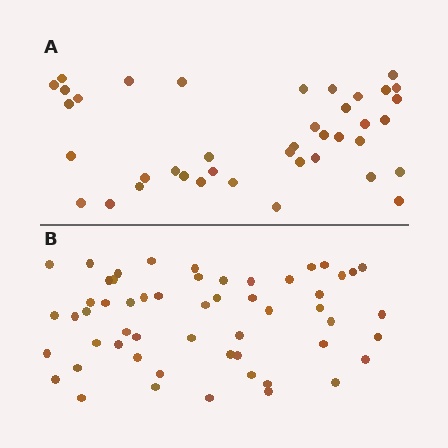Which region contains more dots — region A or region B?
Region B (the bottom region) has more dots.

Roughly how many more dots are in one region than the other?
Region B has approximately 15 more dots than region A.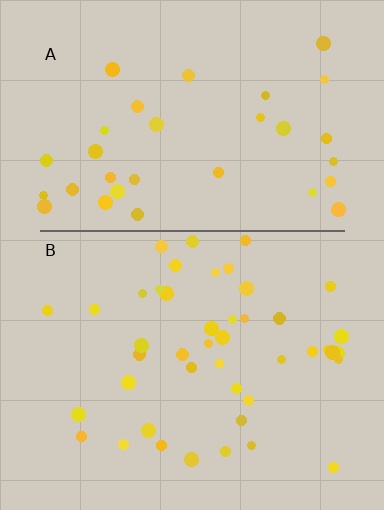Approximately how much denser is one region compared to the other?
Approximately 1.3× — region B over region A.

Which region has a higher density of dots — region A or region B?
B (the bottom).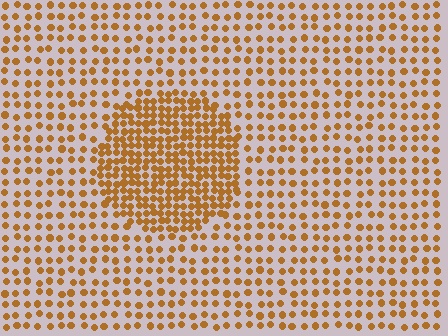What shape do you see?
I see a circle.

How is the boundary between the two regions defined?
The boundary is defined by a change in element density (approximately 2.2x ratio). All elements are the same color, size, and shape.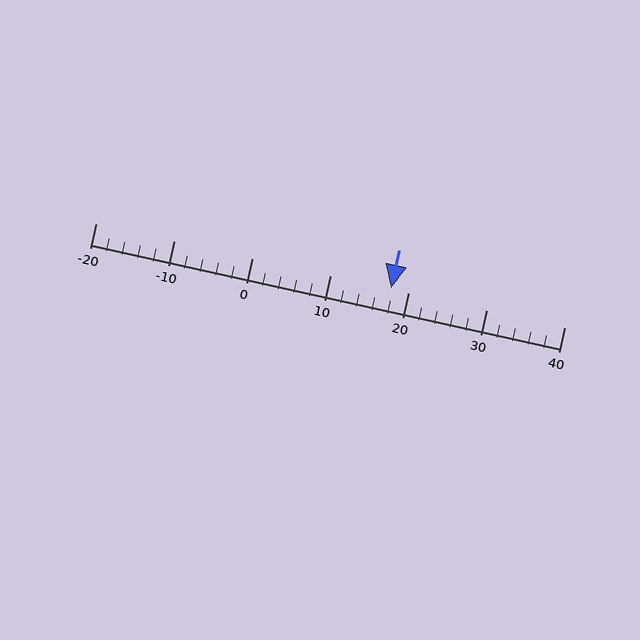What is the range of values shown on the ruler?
The ruler shows values from -20 to 40.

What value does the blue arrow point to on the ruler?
The blue arrow points to approximately 18.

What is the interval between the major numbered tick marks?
The major tick marks are spaced 10 units apart.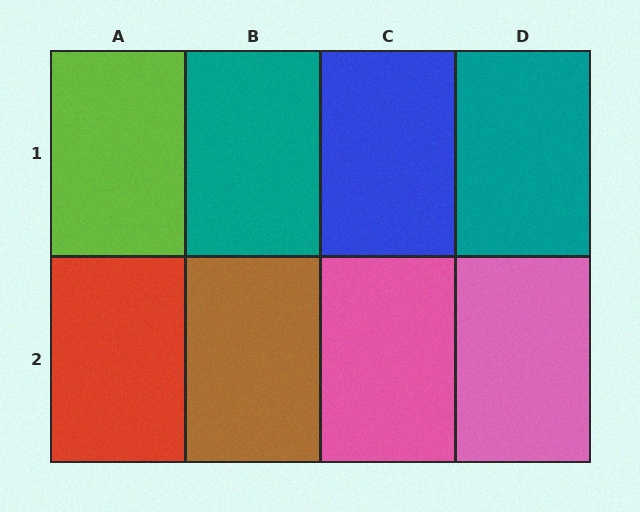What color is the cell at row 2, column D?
Pink.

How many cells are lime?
1 cell is lime.